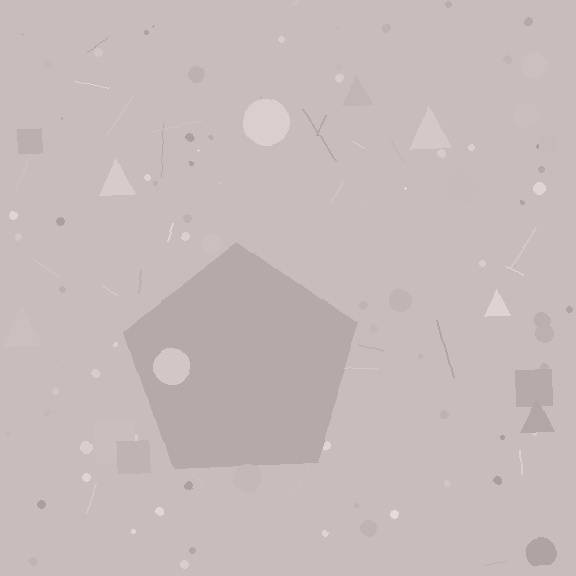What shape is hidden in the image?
A pentagon is hidden in the image.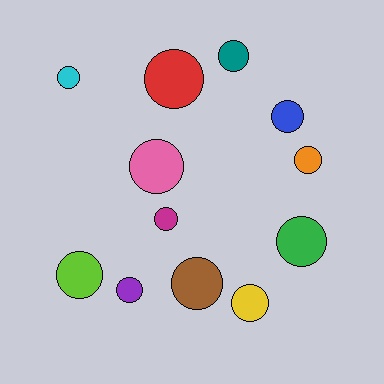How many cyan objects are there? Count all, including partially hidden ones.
There is 1 cyan object.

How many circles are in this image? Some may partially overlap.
There are 12 circles.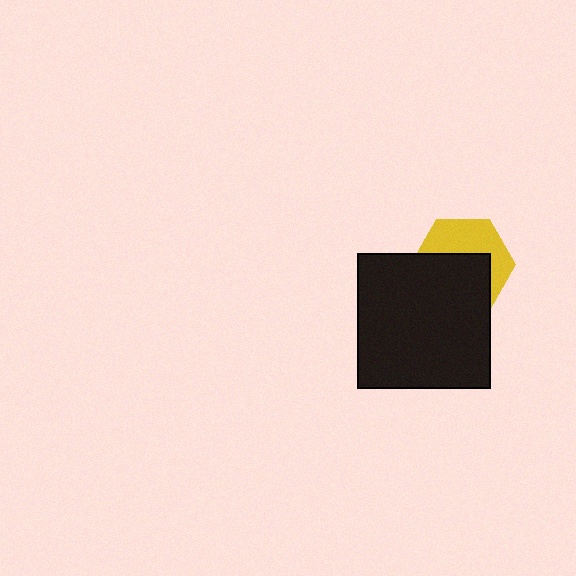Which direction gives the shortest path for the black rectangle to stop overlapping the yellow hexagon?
Moving down gives the shortest separation.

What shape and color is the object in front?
The object in front is a black rectangle.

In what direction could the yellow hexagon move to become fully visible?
The yellow hexagon could move up. That would shift it out from behind the black rectangle entirely.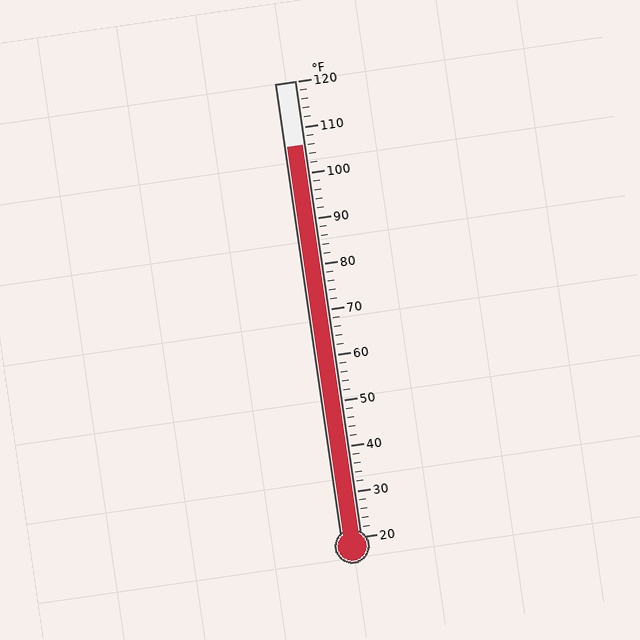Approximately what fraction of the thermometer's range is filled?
The thermometer is filled to approximately 85% of its range.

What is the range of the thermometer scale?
The thermometer scale ranges from 20°F to 120°F.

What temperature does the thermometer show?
The thermometer shows approximately 106°F.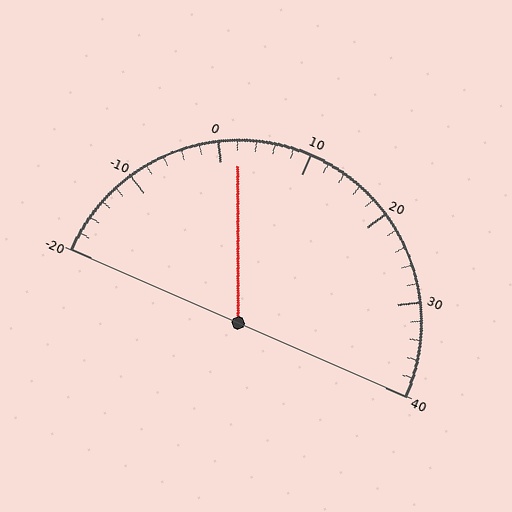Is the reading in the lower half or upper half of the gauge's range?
The reading is in the lower half of the range (-20 to 40).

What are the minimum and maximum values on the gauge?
The gauge ranges from -20 to 40.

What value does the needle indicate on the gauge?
The needle indicates approximately 2.